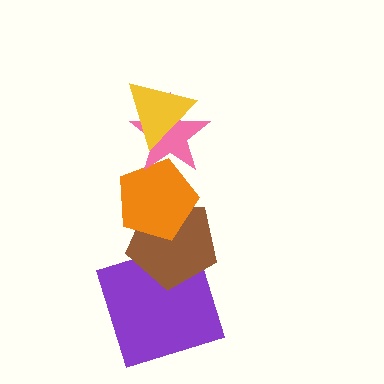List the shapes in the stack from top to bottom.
From top to bottom: the yellow triangle, the pink star, the orange pentagon, the brown pentagon, the purple square.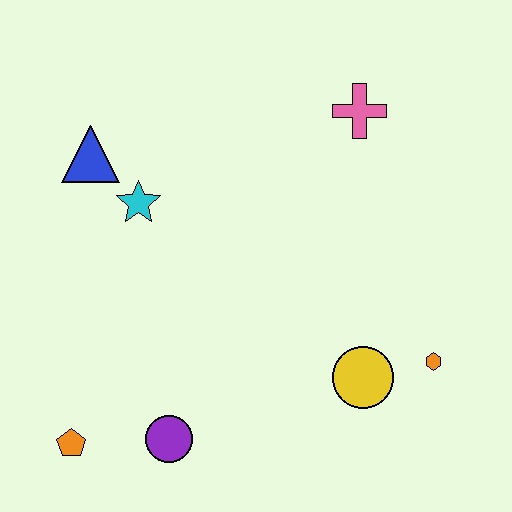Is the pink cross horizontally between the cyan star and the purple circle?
No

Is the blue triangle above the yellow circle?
Yes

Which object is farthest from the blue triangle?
The orange hexagon is farthest from the blue triangle.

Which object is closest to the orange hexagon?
The yellow circle is closest to the orange hexagon.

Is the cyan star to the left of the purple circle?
Yes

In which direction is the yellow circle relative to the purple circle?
The yellow circle is to the right of the purple circle.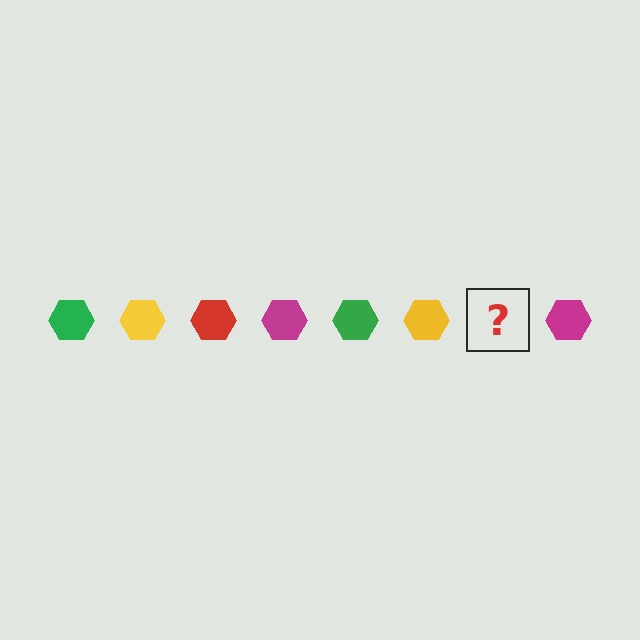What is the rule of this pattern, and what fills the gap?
The rule is that the pattern cycles through green, yellow, red, magenta hexagons. The gap should be filled with a red hexagon.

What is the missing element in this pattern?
The missing element is a red hexagon.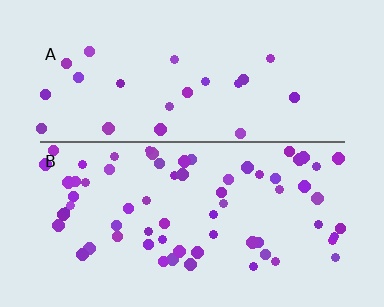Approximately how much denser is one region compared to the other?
Approximately 2.9× — region B over region A.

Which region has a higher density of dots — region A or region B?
B (the bottom).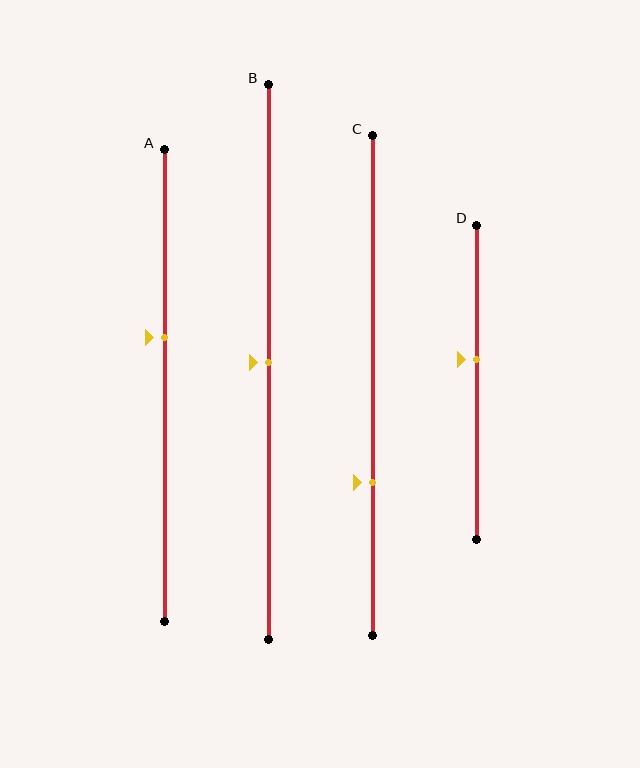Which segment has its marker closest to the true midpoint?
Segment B has its marker closest to the true midpoint.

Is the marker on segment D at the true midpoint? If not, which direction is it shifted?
No, the marker on segment D is shifted upward by about 7% of the segment length.